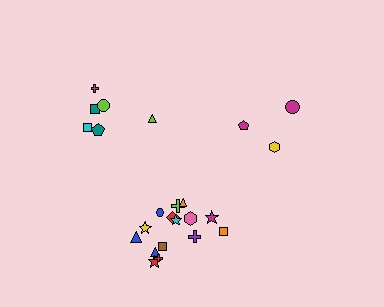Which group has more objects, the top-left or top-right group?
The top-left group.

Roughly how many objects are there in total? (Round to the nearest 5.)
Roughly 25 objects in total.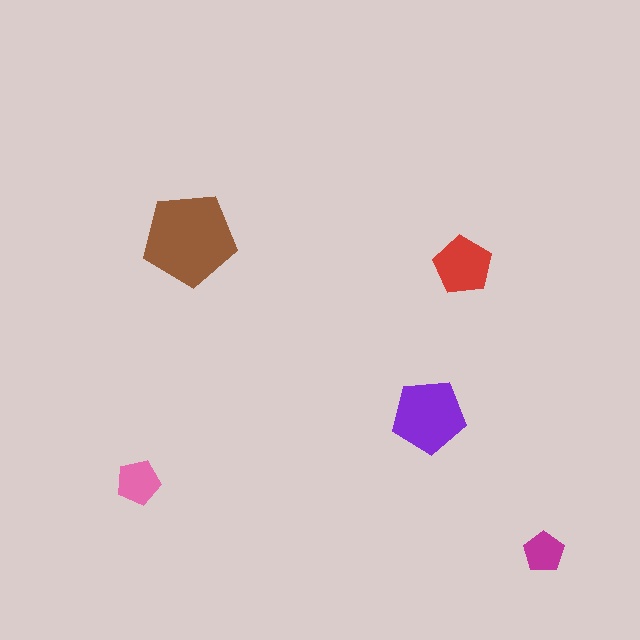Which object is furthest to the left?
The pink pentagon is leftmost.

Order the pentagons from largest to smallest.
the brown one, the purple one, the red one, the pink one, the magenta one.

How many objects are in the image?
There are 5 objects in the image.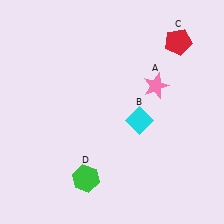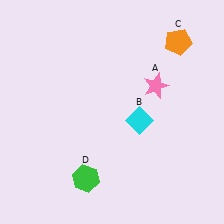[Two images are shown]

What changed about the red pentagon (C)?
In Image 1, C is red. In Image 2, it changed to orange.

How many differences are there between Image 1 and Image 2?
There is 1 difference between the two images.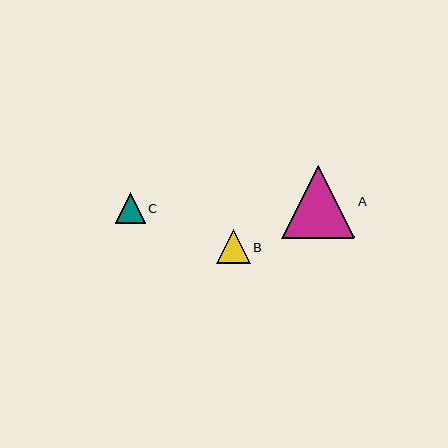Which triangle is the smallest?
Triangle C is the smallest with a size of approximately 30 pixels.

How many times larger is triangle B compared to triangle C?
Triangle B is approximately 1.1 times the size of triangle C.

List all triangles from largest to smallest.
From largest to smallest: A, B, C.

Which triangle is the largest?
Triangle A is the largest with a size of approximately 73 pixels.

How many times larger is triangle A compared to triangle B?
Triangle A is approximately 2.1 times the size of triangle B.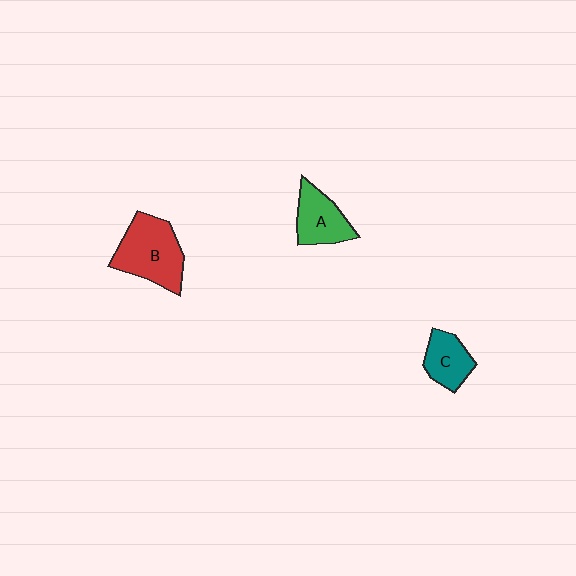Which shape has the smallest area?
Shape C (teal).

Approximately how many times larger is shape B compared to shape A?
Approximately 1.5 times.